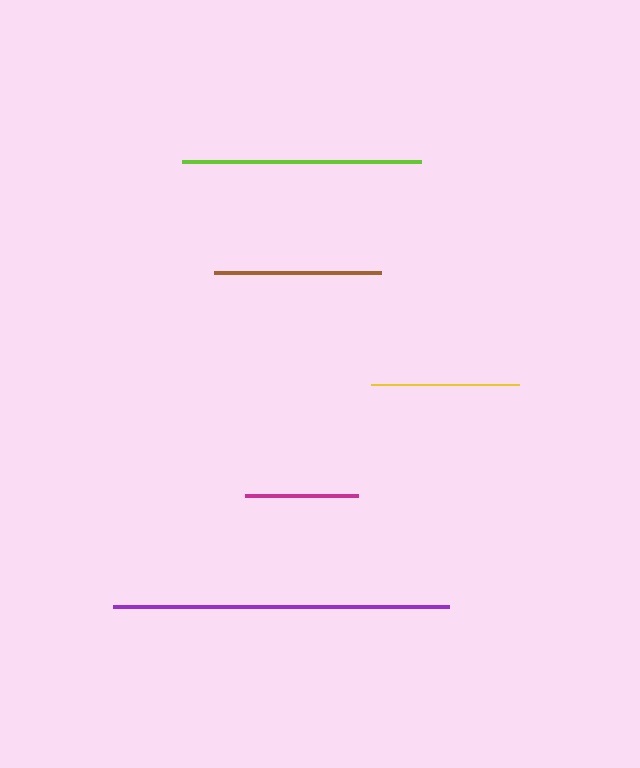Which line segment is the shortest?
The magenta line is the shortest at approximately 113 pixels.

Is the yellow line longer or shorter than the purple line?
The purple line is longer than the yellow line.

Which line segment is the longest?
The purple line is the longest at approximately 335 pixels.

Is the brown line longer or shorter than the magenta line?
The brown line is longer than the magenta line.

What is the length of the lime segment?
The lime segment is approximately 239 pixels long.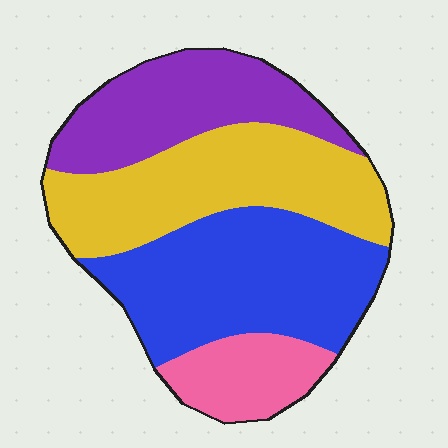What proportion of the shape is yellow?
Yellow takes up about one third (1/3) of the shape.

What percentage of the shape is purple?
Purple covers roughly 25% of the shape.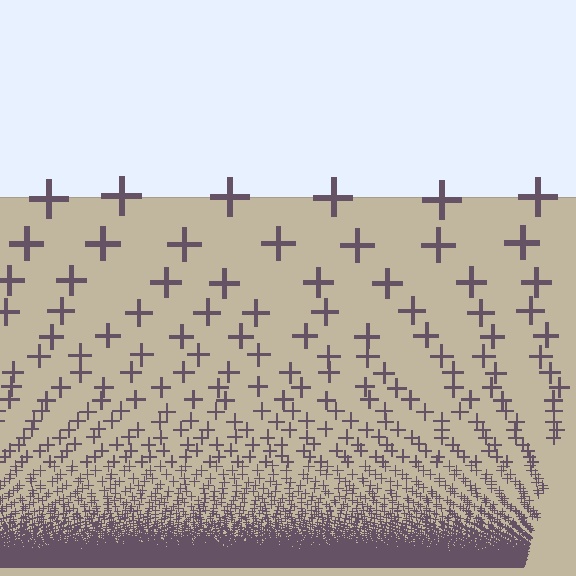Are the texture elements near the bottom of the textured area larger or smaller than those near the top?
Smaller. The gradient is inverted — elements near the bottom are smaller and denser.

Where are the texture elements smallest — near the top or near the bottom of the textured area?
Near the bottom.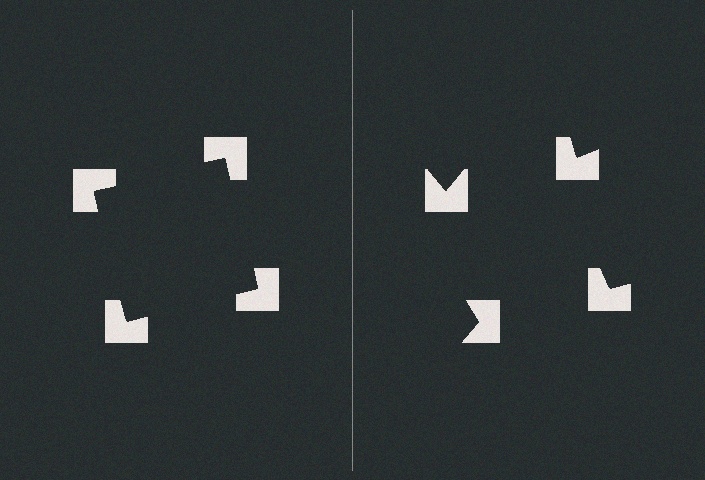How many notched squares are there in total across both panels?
8 — 4 on each side.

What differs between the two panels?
The notched squares are positioned identically on both sides; only the wedge orientations differ. On the left they align to a square; on the right they are misaligned.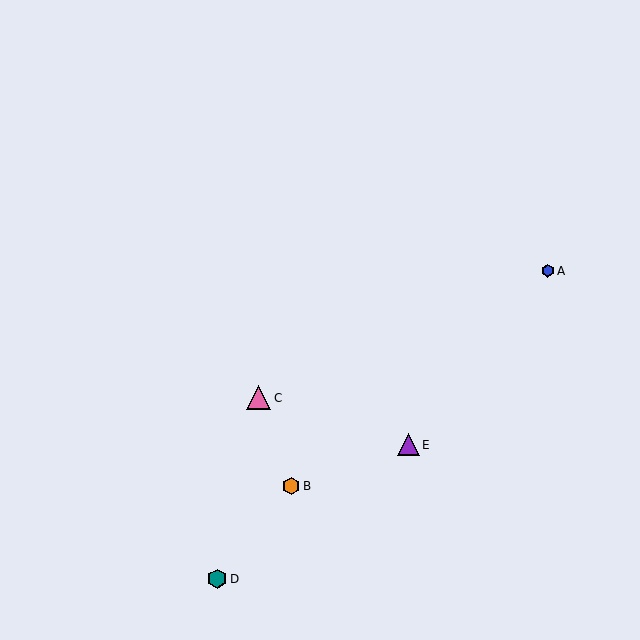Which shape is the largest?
The pink triangle (labeled C) is the largest.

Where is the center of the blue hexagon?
The center of the blue hexagon is at (548, 271).